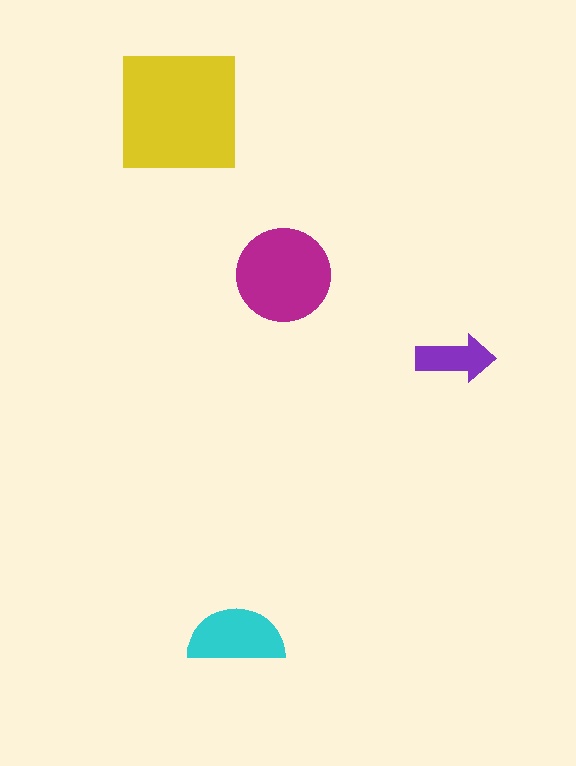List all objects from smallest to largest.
The purple arrow, the cyan semicircle, the magenta circle, the yellow square.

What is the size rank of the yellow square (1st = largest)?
1st.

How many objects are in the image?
There are 4 objects in the image.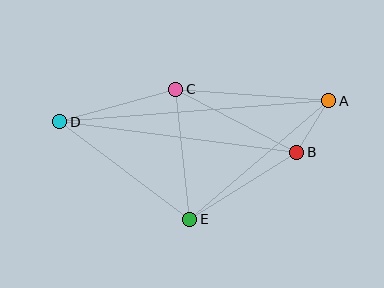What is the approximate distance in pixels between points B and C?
The distance between B and C is approximately 136 pixels.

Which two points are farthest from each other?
Points A and D are farthest from each other.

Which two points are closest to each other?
Points A and B are closest to each other.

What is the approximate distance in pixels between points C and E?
The distance between C and E is approximately 131 pixels.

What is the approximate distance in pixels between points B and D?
The distance between B and D is approximately 239 pixels.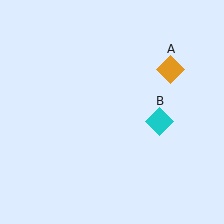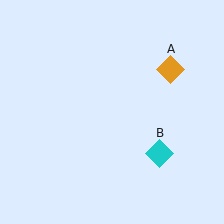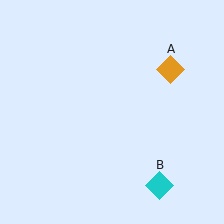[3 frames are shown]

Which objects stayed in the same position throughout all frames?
Orange diamond (object A) remained stationary.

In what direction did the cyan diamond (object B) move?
The cyan diamond (object B) moved down.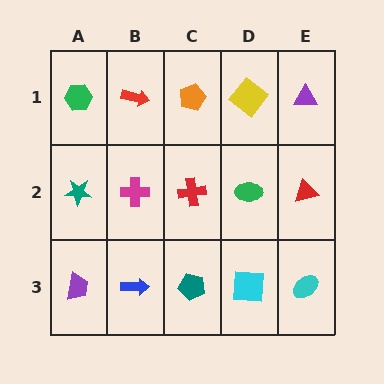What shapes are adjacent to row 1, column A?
A teal star (row 2, column A), a red arrow (row 1, column B).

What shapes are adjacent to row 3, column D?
A green ellipse (row 2, column D), a teal pentagon (row 3, column C), a cyan ellipse (row 3, column E).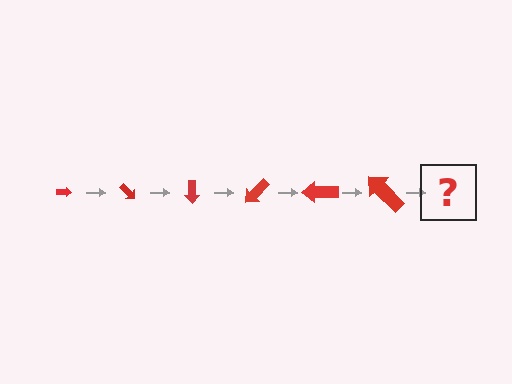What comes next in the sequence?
The next element should be an arrow, larger than the previous one and rotated 270 degrees from the start.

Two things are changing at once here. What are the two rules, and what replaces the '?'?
The two rules are that the arrow grows larger each step and it rotates 45 degrees each step. The '?' should be an arrow, larger than the previous one and rotated 270 degrees from the start.